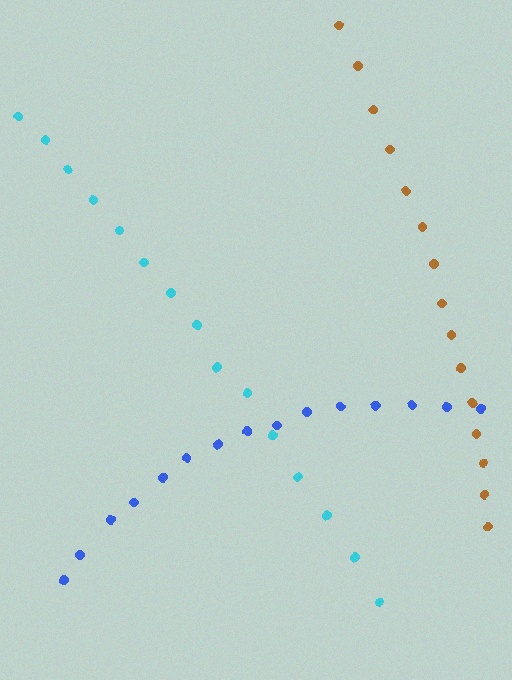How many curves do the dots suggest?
There are 3 distinct paths.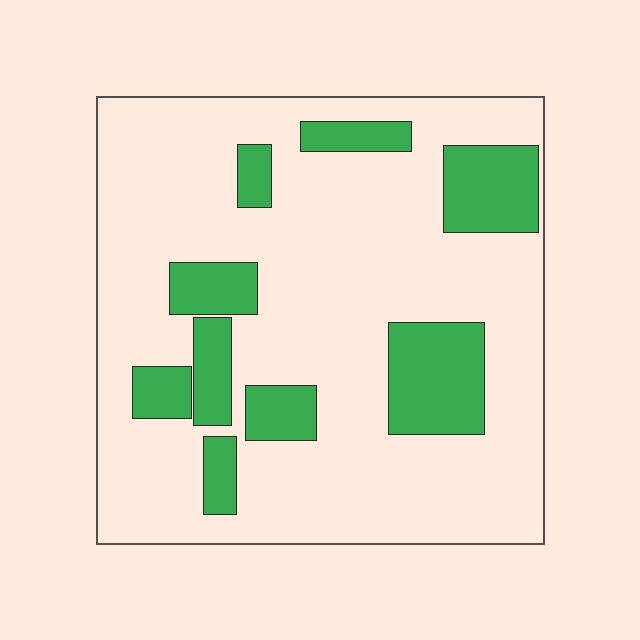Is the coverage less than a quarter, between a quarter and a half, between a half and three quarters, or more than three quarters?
Less than a quarter.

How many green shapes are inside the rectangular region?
9.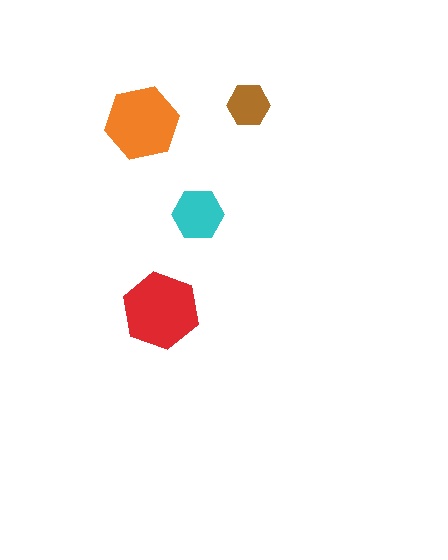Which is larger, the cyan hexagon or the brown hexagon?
The cyan one.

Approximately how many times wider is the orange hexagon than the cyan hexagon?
About 1.5 times wider.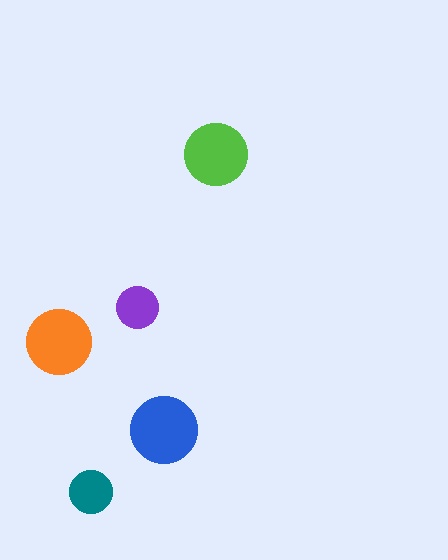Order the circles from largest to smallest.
the blue one, the orange one, the lime one, the teal one, the purple one.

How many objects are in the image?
There are 5 objects in the image.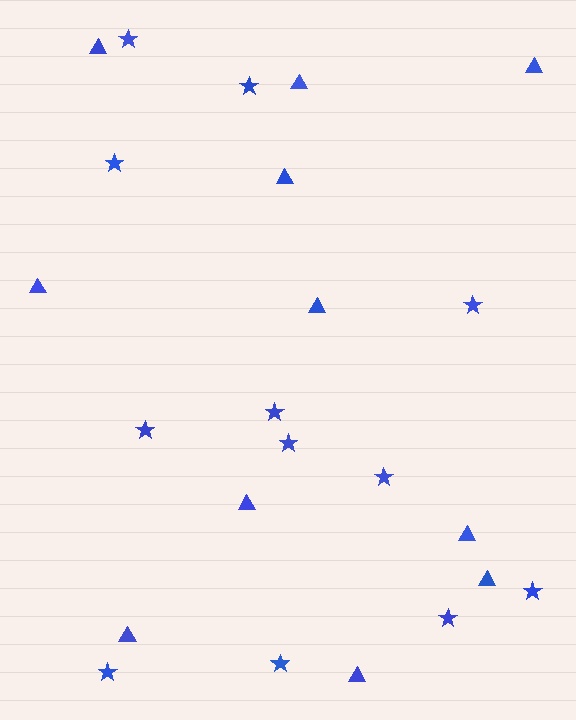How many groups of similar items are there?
There are 2 groups: one group of stars (12) and one group of triangles (11).